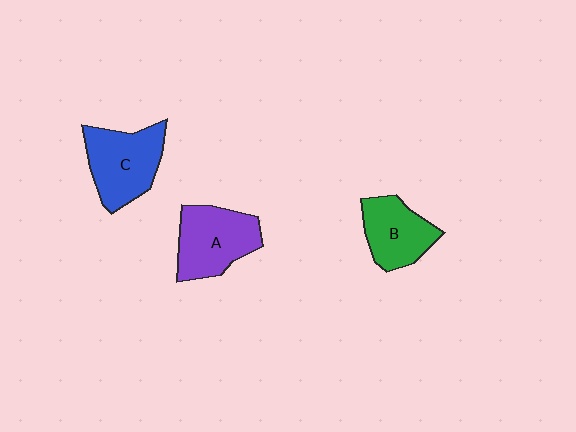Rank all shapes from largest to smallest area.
From largest to smallest: C (blue), A (purple), B (green).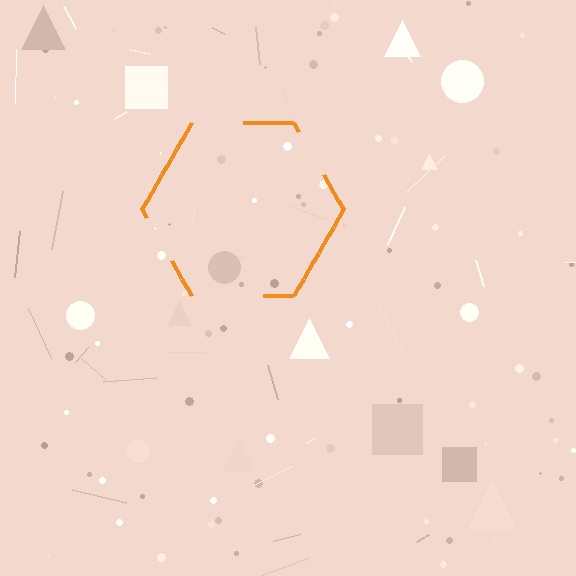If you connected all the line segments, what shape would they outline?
They would outline a hexagon.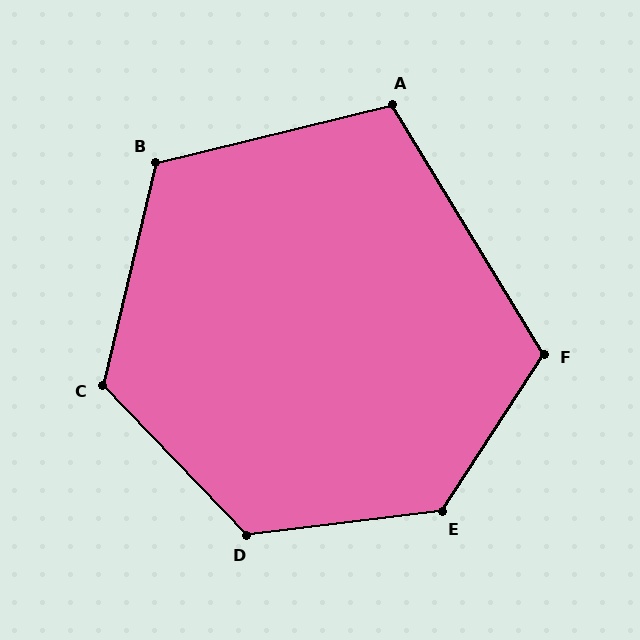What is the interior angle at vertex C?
Approximately 123 degrees (obtuse).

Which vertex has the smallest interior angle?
A, at approximately 108 degrees.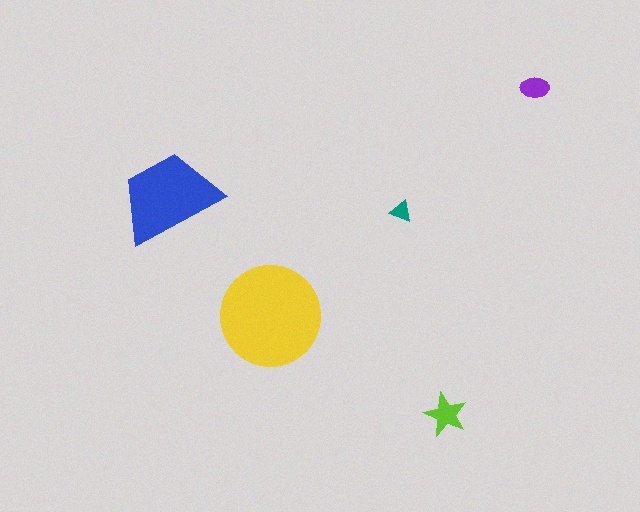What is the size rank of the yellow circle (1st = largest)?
1st.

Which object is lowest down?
The lime star is bottommost.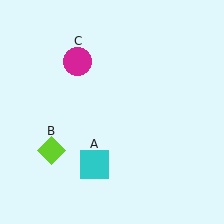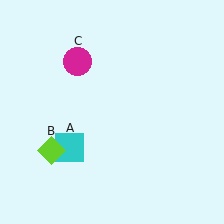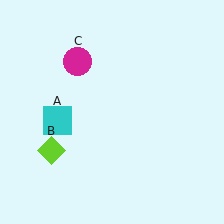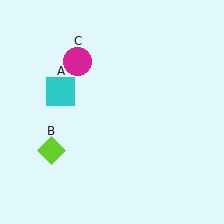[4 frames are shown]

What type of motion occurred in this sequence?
The cyan square (object A) rotated clockwise around the center of the scene.